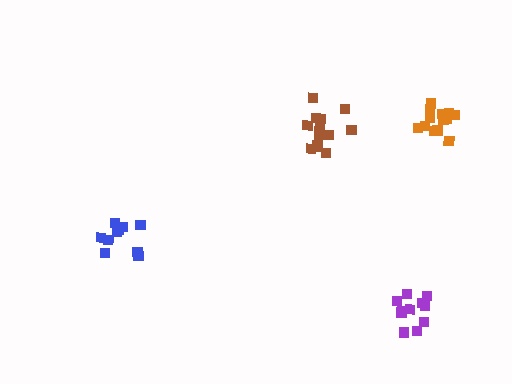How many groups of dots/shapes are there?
There are 4 groups.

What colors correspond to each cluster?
The clusters are colored: purple, brown, orange, blue.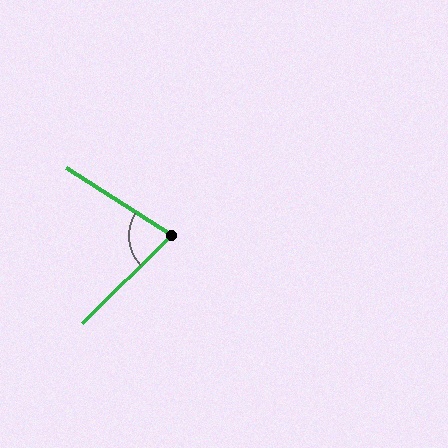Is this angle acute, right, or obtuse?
It is acute.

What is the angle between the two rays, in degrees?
Approximately 77 degrees.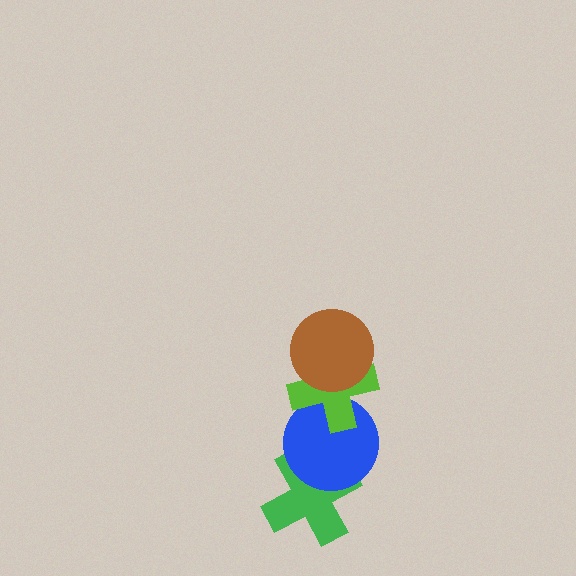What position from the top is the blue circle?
The blue circle is 3rd from the top.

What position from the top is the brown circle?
The brown circle is 1st from the top.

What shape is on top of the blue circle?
The lime cross is on top of the blue circle.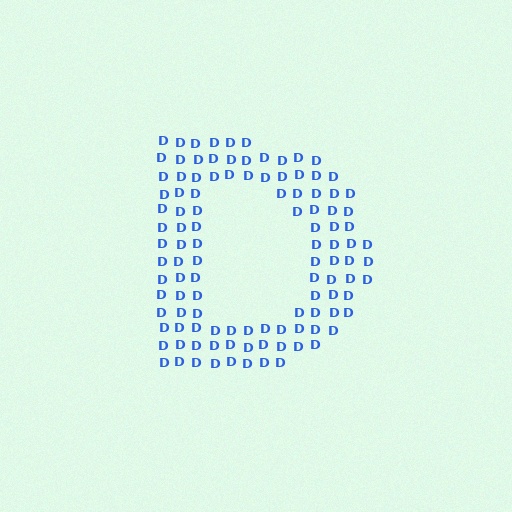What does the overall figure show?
The overall figure shows the letter D.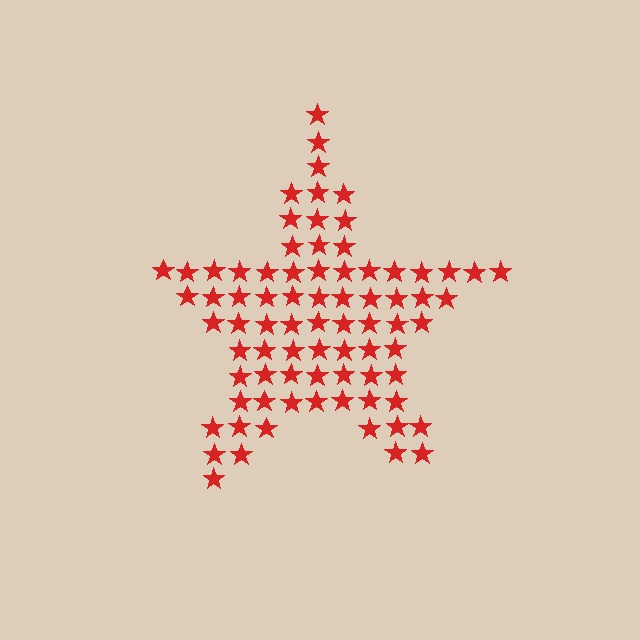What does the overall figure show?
The overall figure shows a star.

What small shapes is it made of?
It is made of small stars.